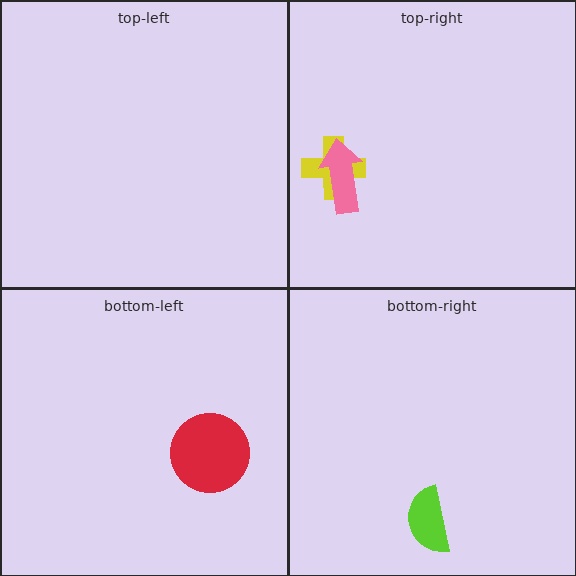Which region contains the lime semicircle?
The bottom-right region.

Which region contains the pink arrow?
The top-right region.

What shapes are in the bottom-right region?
The lime semicircle.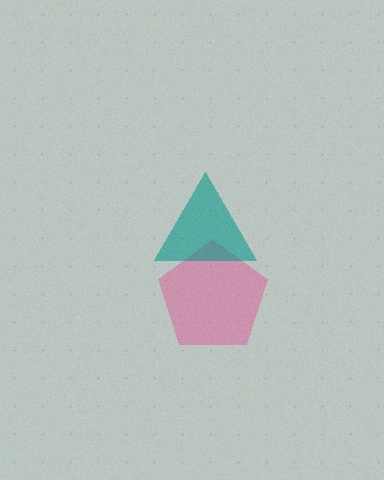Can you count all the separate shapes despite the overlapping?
Yes, there are 2 separate shapes.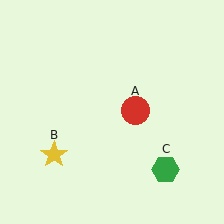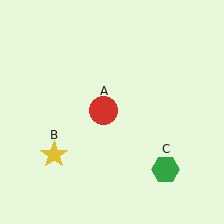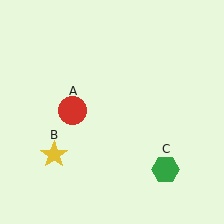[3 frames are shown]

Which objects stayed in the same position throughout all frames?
Yellow star (object B) and green hexagon (object C) remained stationary.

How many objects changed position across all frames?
1 object changed position: red circle (object A).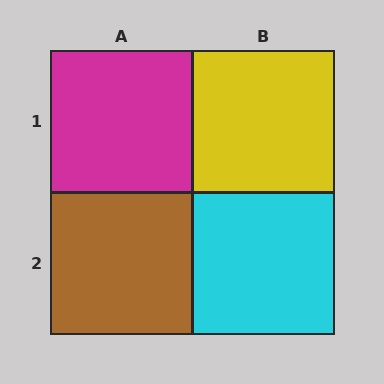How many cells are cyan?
1 cell is cyan.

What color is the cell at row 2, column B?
Cyan.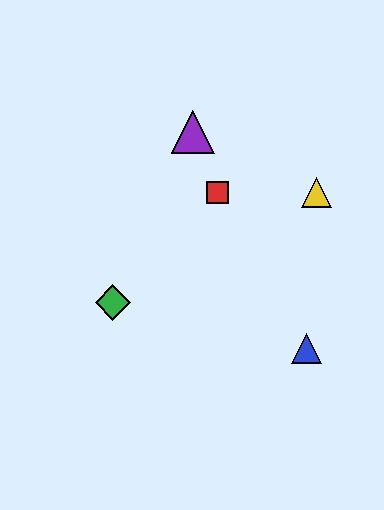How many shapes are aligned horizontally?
2 shapes (the red square, the yellow triangle) are aligned horizontally.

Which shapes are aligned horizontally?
The red square, the yellow triangle are aligned horizontally.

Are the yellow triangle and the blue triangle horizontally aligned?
No, the yellow triangle is at y≈193 and the blue triangle is at y≈349.